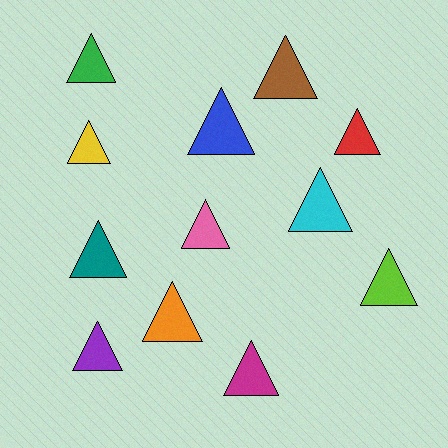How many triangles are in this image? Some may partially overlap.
There are 12 triangles.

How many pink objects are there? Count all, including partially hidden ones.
There is 1 pink object.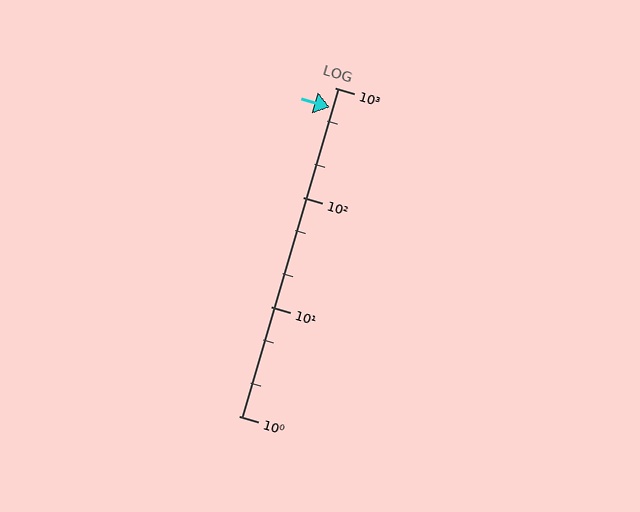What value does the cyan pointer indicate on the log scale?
The pointer indicates approximately 660.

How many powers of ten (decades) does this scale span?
The scale spans 3 decades, from 1 to 1000.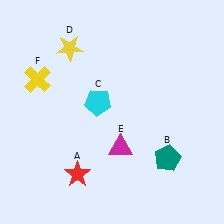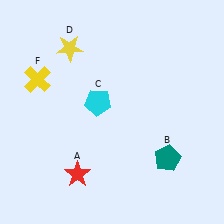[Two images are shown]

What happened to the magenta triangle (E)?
The magenta triangle (E) was removed in Image 2. It was in the bottom-right area of Image 1.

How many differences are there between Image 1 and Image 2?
There is 1 difference between the two images.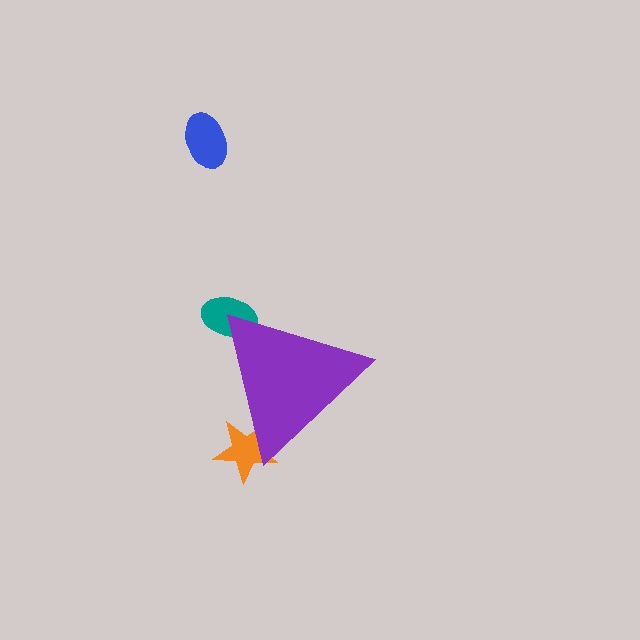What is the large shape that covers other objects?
A purple triangle.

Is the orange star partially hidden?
Yes, the orange star is partially hidden behind the purple triangle.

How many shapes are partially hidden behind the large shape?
2 shapes are partially hidden.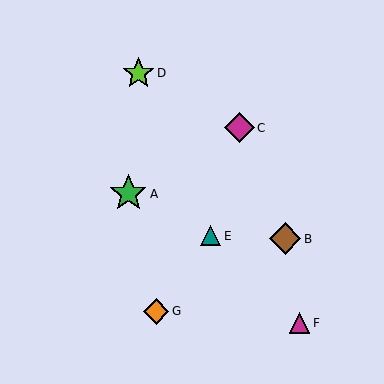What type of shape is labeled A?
Shape A is a green star.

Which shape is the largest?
The green star (labeled A) is the largest.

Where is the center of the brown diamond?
The center of the brown diamond is at (285, 239).